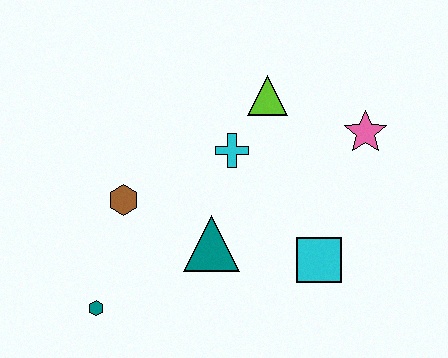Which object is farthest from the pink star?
The teal hexagon is farthest from the pink star.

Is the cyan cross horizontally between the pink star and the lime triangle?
No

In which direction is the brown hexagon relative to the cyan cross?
The brown hexagon is to the left of the cyan cross.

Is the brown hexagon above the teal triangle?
Yes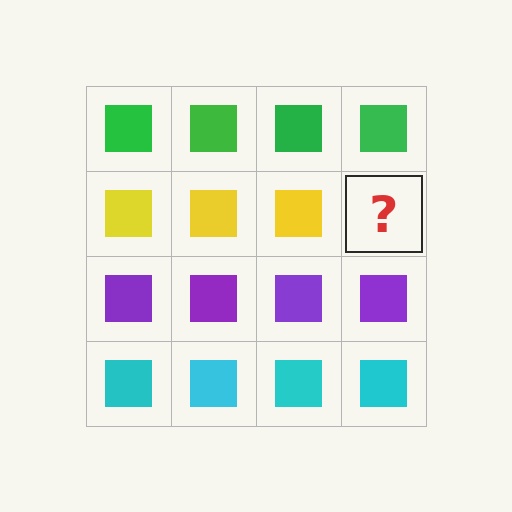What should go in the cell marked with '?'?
The missing cell should contain a yellow square.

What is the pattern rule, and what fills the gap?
The rule is that each row has a consistent color. The gap should be filled with a yellow square.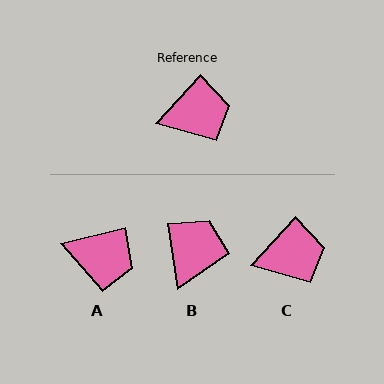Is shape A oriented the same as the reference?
No, it is off by about 33 degrees.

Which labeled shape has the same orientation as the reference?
C.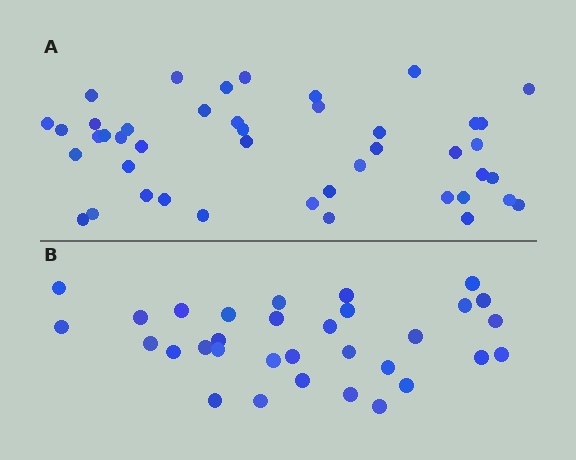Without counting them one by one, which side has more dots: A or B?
Region A (the top region) has more dots.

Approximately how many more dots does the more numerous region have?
Region A has roughly 12 or so more dots than region B.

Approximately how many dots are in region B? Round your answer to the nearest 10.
About 30 dots. (The exact count is 32, which rounds to 30.)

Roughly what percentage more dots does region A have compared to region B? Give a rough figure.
About 40% more.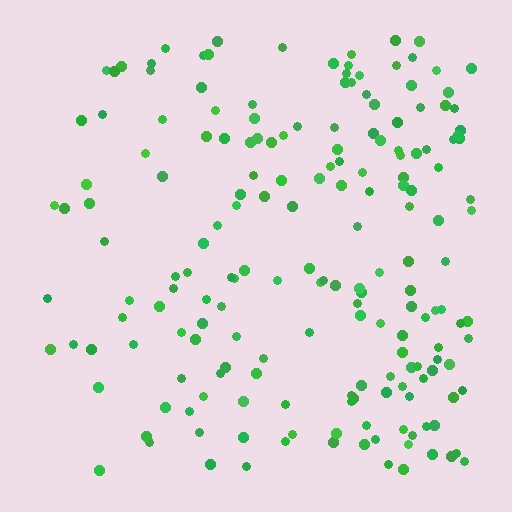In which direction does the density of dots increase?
From left to right, with the right side densest.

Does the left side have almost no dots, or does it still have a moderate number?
Still a moderate number, just noticeably fewer than the right.